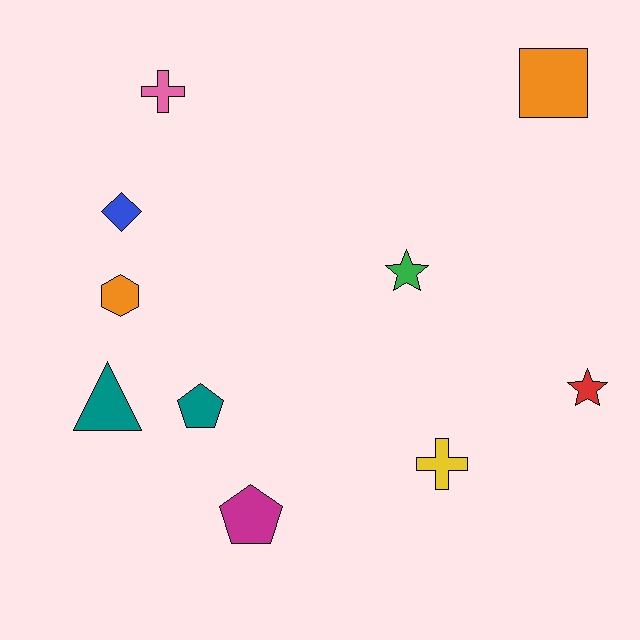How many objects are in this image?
There are 10 objects.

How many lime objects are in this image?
There are no lime objects.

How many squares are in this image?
There is 1 square.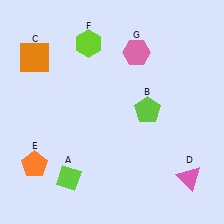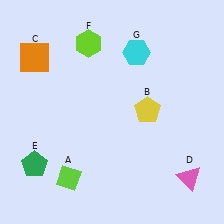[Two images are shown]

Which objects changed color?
B changed from lime to yellow. E changed from orange to green. G changed from pink to cyan.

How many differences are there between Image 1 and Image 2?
There are 3 differences between the two images.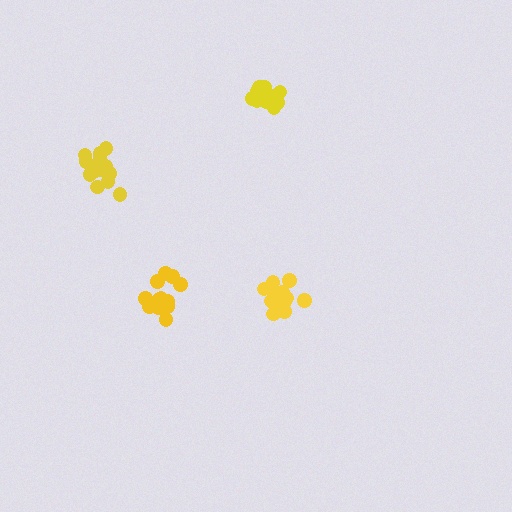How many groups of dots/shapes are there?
There are 4 groups.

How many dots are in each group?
Group 1: 16 dots, Group 2: 15 dots, Group 3: 14 dots, Group 4: 16 dots (61 total).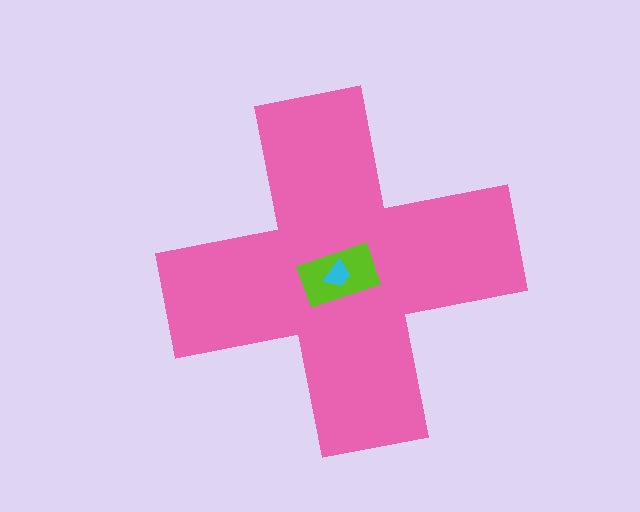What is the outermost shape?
The pink cross.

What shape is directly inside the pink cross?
The lime rectangle.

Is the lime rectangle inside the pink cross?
Yes.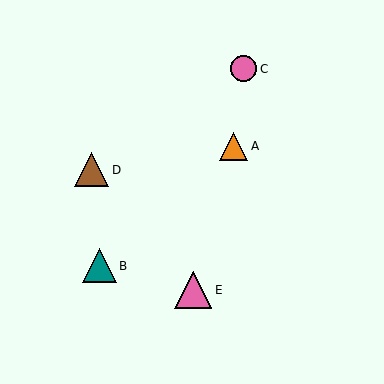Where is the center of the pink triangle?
The center of the pink triangle is at (193, 290).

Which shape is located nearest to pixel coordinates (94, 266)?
The teal triangle (labeled B) at (100, 266) is nearest to that location.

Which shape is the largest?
The pink triangle (labeled E) is the largest.